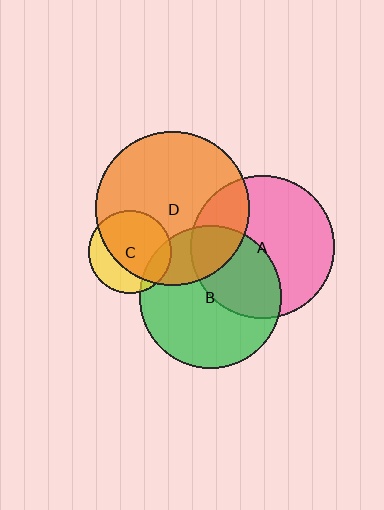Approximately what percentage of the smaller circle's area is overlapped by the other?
Approximately 25%.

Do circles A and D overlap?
Yes.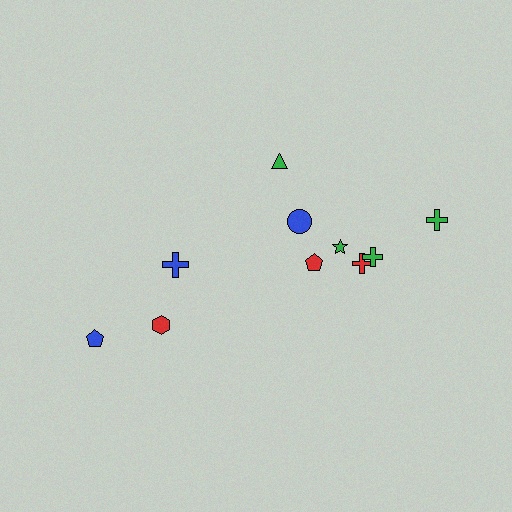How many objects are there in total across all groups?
There are 10 objects.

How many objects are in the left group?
There are 3 objects.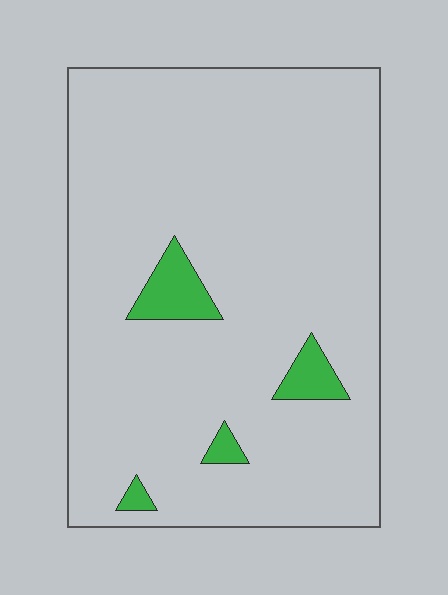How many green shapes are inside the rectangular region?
4.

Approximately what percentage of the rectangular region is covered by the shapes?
Approximately 5%.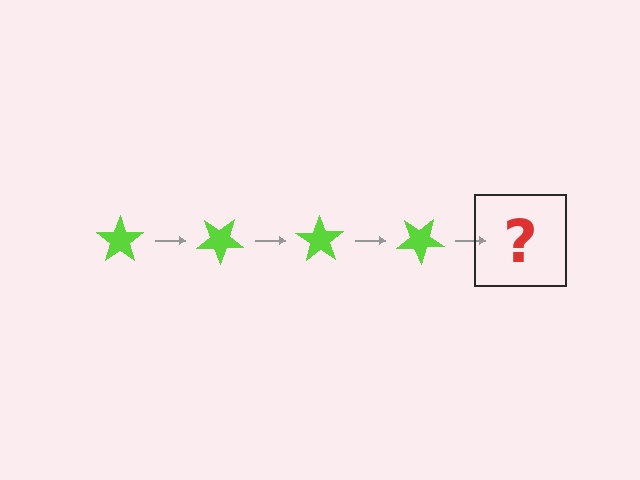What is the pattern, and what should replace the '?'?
The pattern is that the star rotates 35 degrees each step. The '?' should be a lime star rotated 140 degrees.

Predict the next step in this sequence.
The next step is a lime star rotated 140 degrees.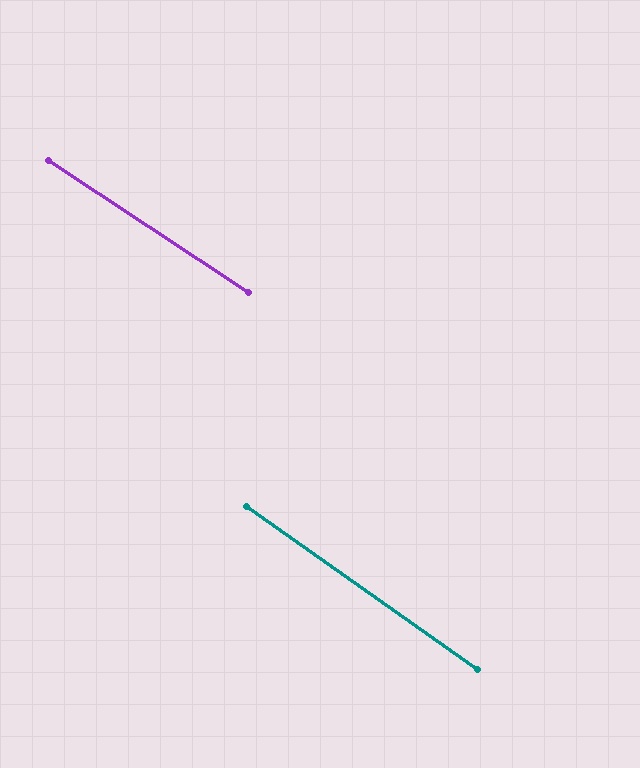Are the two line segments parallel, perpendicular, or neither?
Parallel — their directions differ by only 1.7°.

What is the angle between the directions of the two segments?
Approximately 2 degrees.